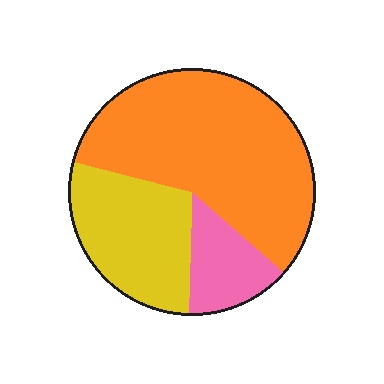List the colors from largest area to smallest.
From largest to smallest: orange, yellow, pink.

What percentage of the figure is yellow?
Yellow takes up about one quarter (1/4) of the figure.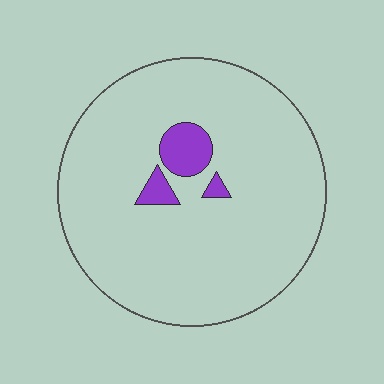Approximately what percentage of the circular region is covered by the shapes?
Approximately 5%.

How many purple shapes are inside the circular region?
3.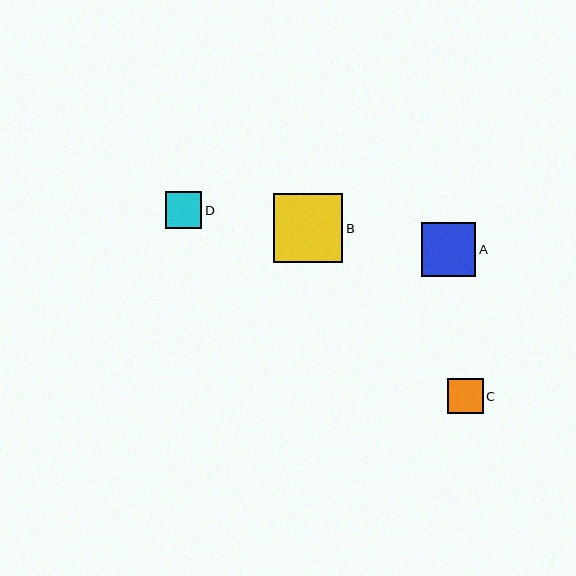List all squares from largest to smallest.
From largest to smallest: B, A, D, C.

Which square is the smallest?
Square C is the smallest with a size of approximately 36 pixels.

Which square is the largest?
Square B is the largest with a size of approximately 69 pixels.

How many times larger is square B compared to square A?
Square B is approximately 1.3 times the size of square A.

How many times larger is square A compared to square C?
Square A is approximately 1.5 times the size of square C.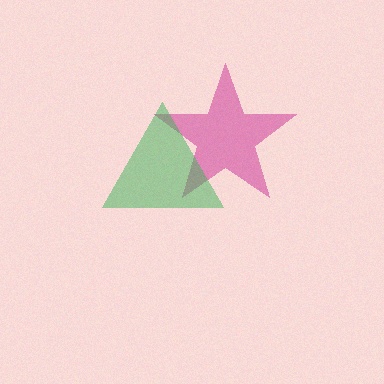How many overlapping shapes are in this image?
There are 2 overlapping shapes in the image.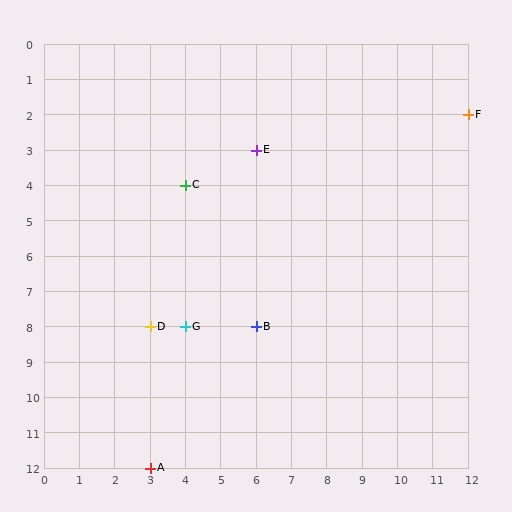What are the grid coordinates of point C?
Point C is at grid coordinates (4, 4).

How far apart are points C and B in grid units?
Points C and B are 2 columns and 4 rows apart (about 4.5 grid units diagonally).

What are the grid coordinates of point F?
Point F is at grid coordinates (12, 2).